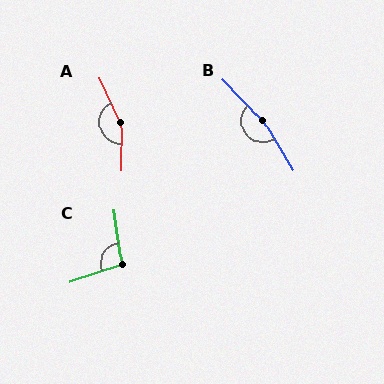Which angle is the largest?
B, at approximately 167 degrees.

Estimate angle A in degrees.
Approximately 154 degrees.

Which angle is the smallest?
C, at approximately 101 degrees.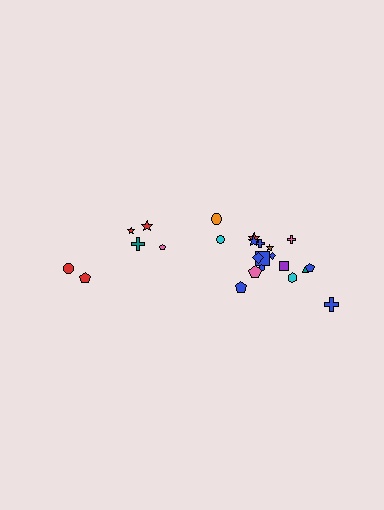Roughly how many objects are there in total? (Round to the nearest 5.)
Roughly 25 objects in total.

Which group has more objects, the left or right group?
The right group.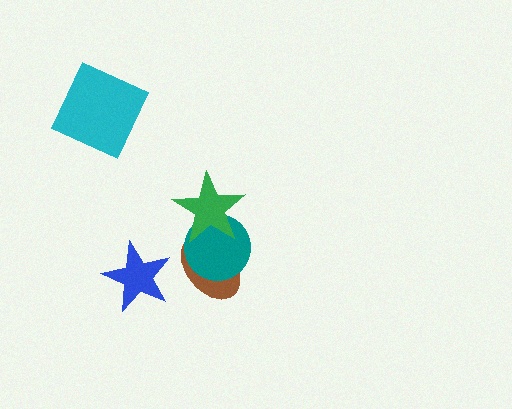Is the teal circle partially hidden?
Yes, it is partially covered by another shape.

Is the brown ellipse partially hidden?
Yes, it is partially covered by another shape.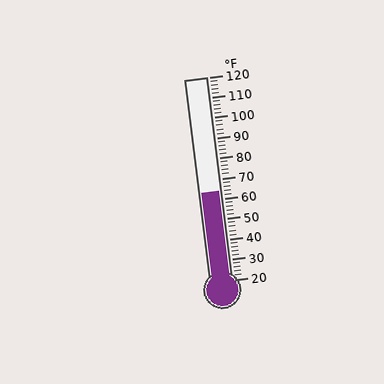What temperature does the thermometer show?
The thermometer shows approximately 64°F.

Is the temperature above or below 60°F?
The temperature is above 60°F.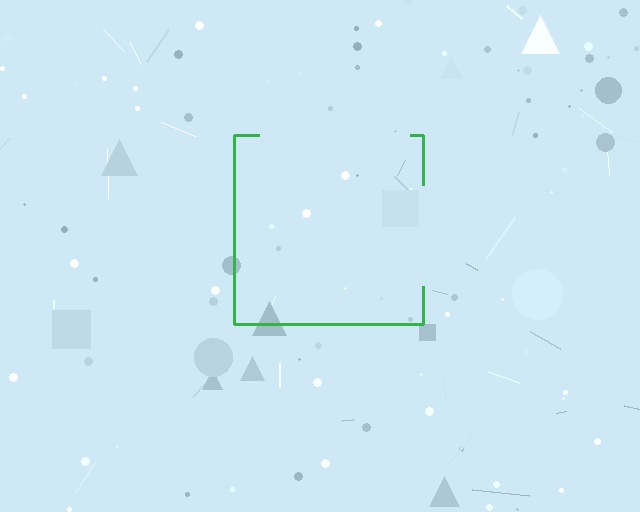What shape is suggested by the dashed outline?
The dashed outline suggests a square.